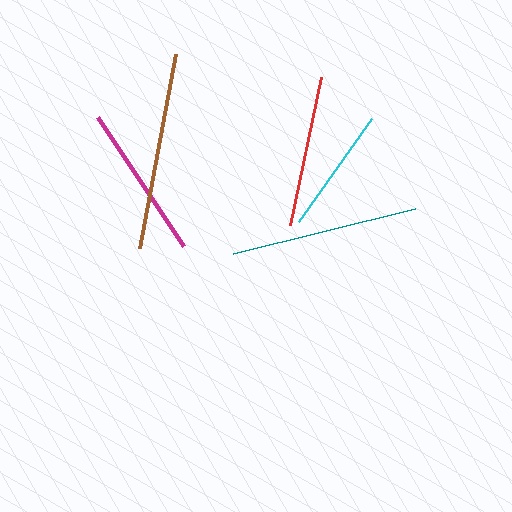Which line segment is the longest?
The brown line is the longest at approximately 197 pixels.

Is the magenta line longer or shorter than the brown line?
The brown line is longer than the magenta line.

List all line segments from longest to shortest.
From longest to shortest: brown, teal, magenta, red, cyan.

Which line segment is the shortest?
The cyan line is the shortest at approximately 126 pixels.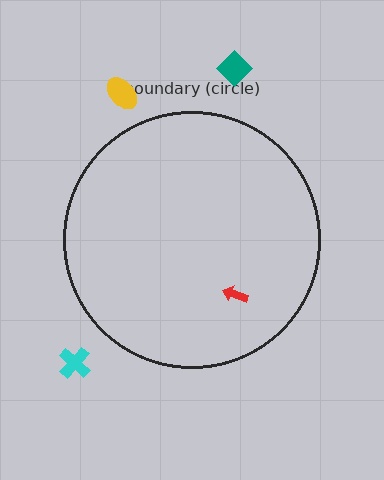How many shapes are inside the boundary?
1 inside, 3 outside.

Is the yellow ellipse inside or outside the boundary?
Outside.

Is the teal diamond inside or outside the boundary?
Outside.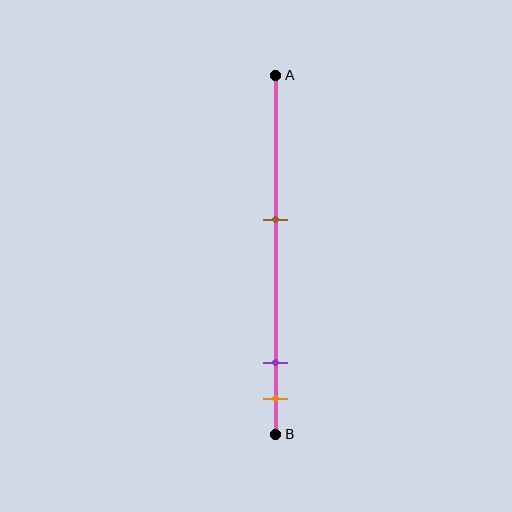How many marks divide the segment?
There are 3 marks dividing the segment.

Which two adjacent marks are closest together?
The purple and orange marks are the closest adjacent pair.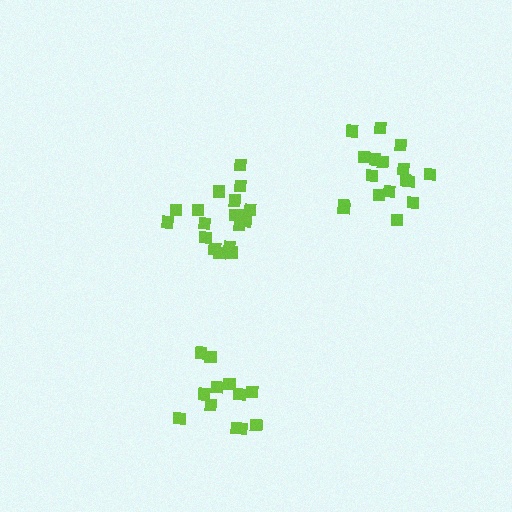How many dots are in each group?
Group 1: 12 dots, Group 2: 18 dots, Group 3: 17 dots (47 total).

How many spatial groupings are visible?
There are 3 spatial groupings.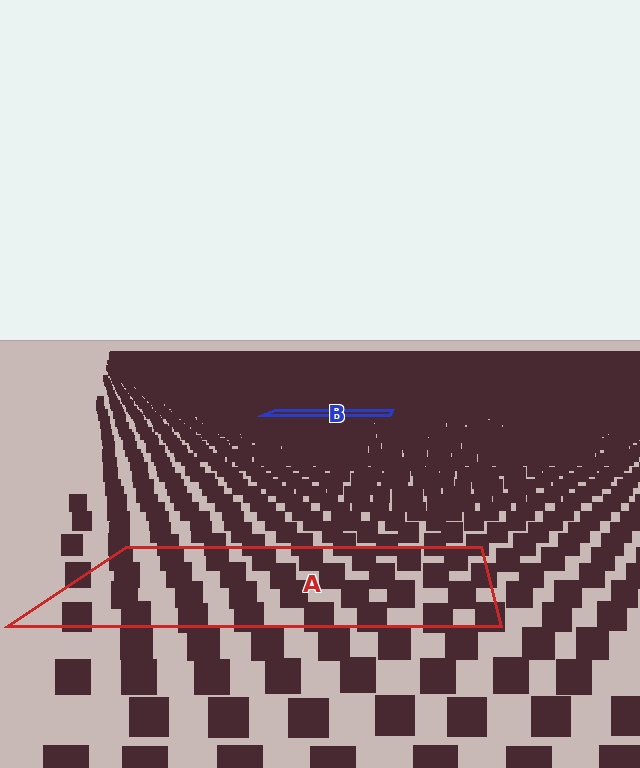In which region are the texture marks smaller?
The texture marks are smaller in region B, because it is farther away.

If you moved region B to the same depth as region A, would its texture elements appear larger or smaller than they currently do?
They would appear larger. At a closer depth, the same texture elements are projected at a bigger on-screen size.